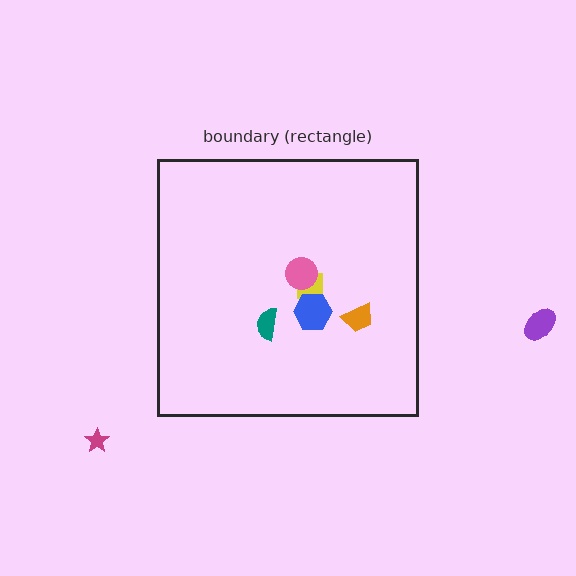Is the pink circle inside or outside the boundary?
Inside.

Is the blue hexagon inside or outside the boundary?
Inside.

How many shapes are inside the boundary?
5 inside, 2 outside.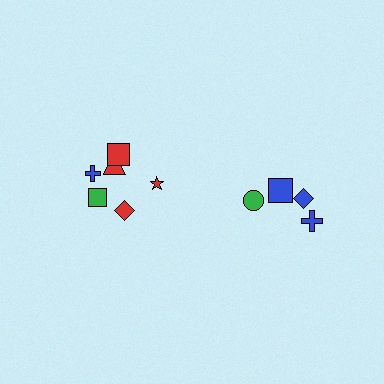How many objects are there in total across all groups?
There are 10 objects.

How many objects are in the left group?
There are 6 objects.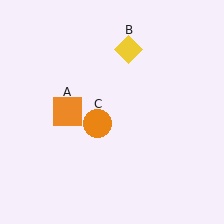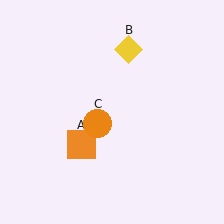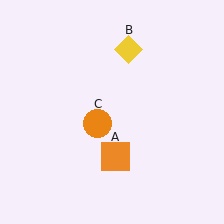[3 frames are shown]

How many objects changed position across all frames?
1 object changed position: orange square (object A).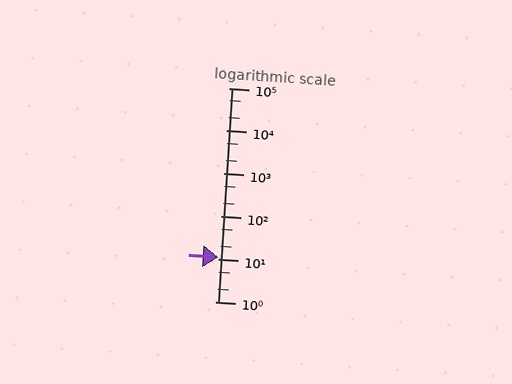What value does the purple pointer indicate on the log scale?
The pointer indicates approximately 11.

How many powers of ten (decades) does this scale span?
The scale spans 5 decades, from 1 to 100000.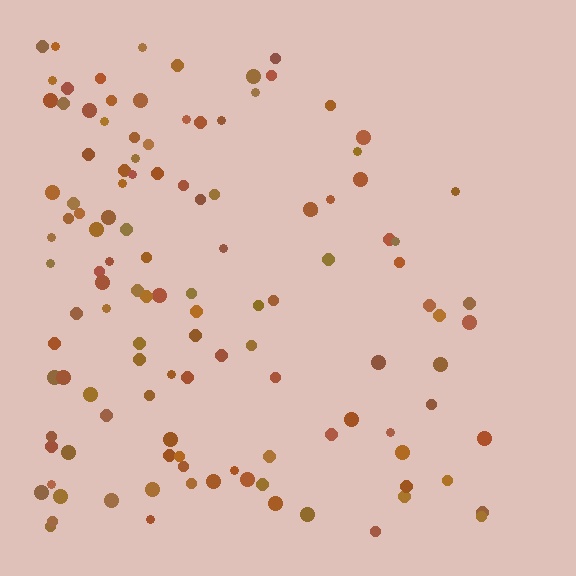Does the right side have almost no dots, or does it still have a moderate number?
Still a moderate number, just noticeably fewer than the left.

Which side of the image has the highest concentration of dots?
The left.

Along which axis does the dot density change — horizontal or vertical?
Horizontal.